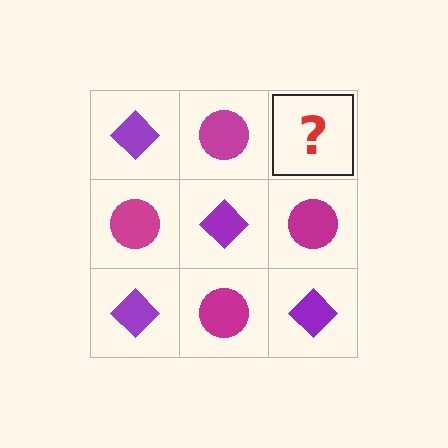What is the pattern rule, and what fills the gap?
The rule is that it alternates purple diamond and magenta circle in a checkerboard pattern. The gap should be filled with a purple diamond.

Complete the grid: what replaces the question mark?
The question mark should be replaced with a purple diamond.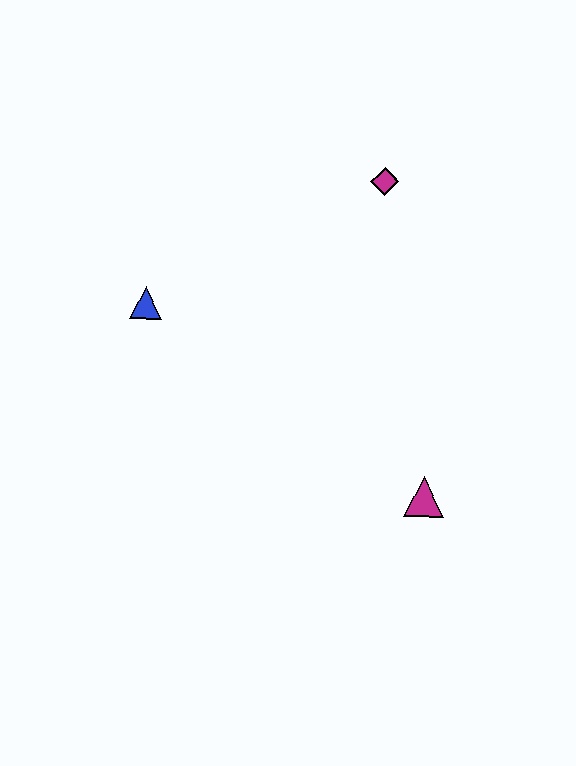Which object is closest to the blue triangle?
The magenta diamond is closest to the blue triangle.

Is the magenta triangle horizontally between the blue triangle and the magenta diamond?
No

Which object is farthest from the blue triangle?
The magenta triangle is farthest from the blue triangle.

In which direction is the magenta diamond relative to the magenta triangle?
The magenta diamond is above the magenta triangle.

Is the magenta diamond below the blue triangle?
No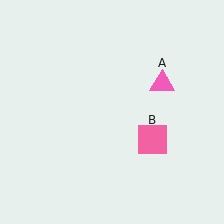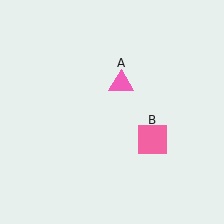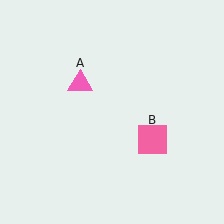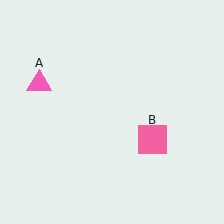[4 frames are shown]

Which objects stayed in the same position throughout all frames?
Pink square (object B) remained stationary.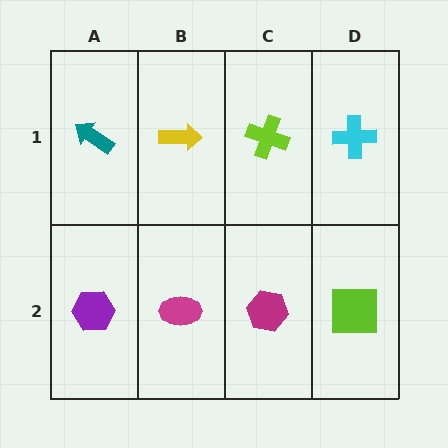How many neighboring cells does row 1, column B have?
3.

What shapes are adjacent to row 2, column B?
A yellow arrow (row 1, column B), a purple hexagon (row 2, column A), a magenta hexagon (row 2, column C).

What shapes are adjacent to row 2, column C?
A lime cross (row 1, column C), a magenta ellipse (row 2, column B), a lime square (row 2, column D).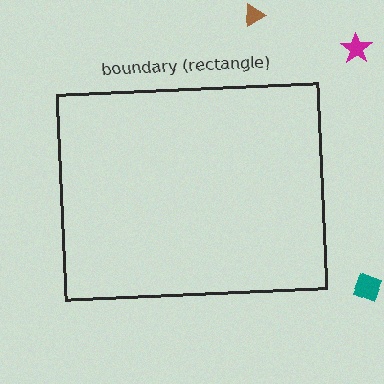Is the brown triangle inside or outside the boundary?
Outside.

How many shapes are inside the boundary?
0 inside, 3 outside.